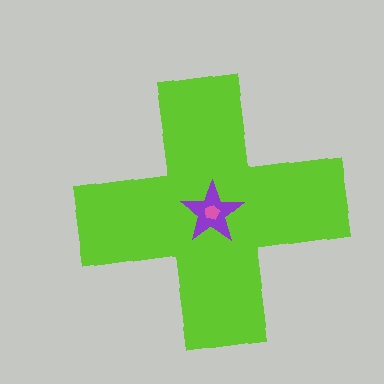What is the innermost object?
The pink pentagon.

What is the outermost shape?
The lime cross.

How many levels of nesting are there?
3.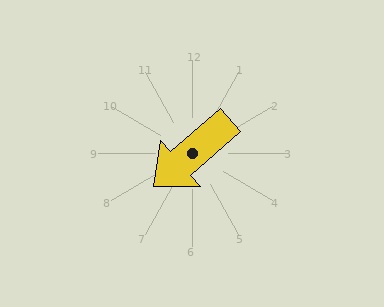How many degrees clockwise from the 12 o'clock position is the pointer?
Approximately 229 degrees.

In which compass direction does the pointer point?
Southwest.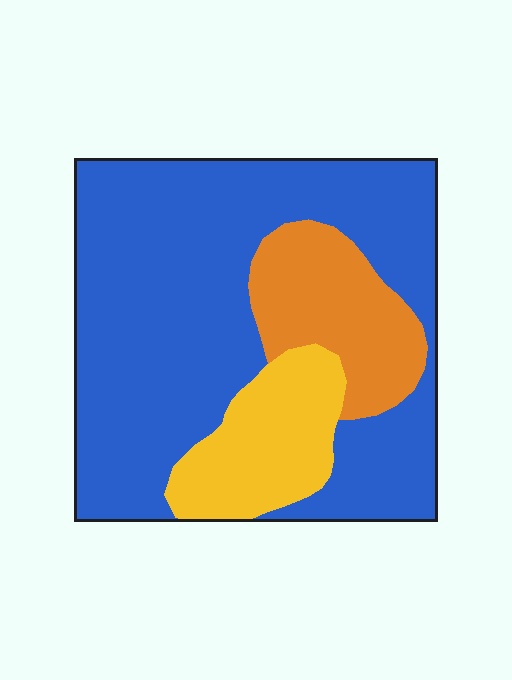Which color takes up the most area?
Blue, at roughly 70%.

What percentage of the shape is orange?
Orange covers 16% of the shape.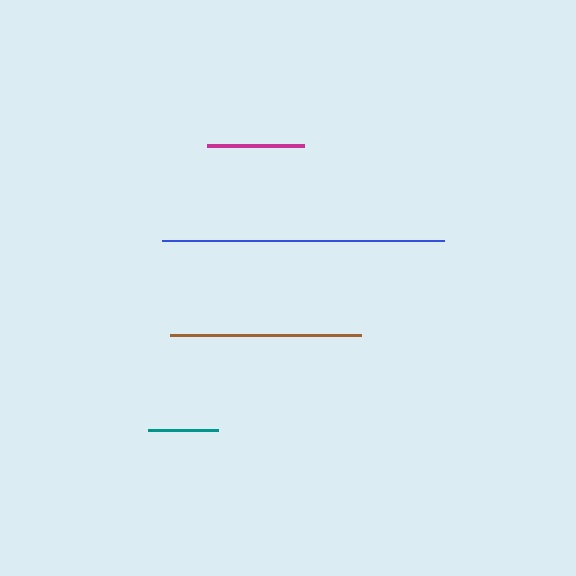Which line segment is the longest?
The blue line is the longest at approximately 282 pixels.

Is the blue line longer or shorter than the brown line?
The blue line is longer than the brown line.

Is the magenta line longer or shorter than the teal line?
The magenta line is longer than the teal line.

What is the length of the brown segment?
The brown segment is approximately 191 pixels long.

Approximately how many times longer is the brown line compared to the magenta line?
The brown line is approximately 2.0 times the length of the magenta line.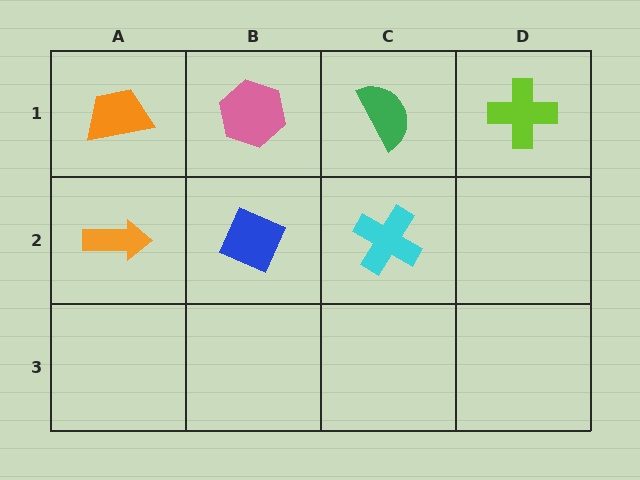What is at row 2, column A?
An orange arrow.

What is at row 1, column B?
A pink hexagon.